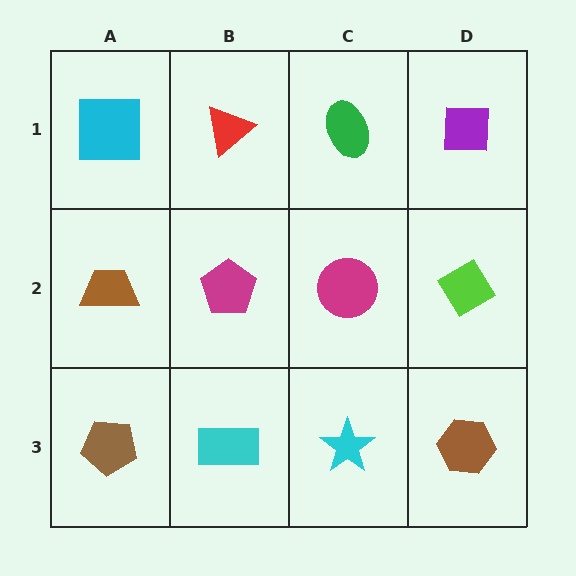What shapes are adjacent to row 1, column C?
A magenta circle (row 2, column C), a red triangle (row 1, column B), a purple square (row 1, column D).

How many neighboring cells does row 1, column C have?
3.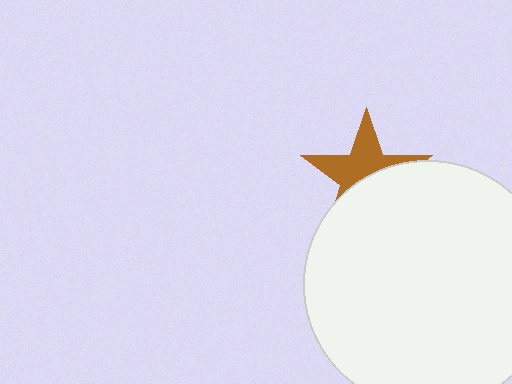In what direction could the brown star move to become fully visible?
The brown star could move up. That would shift it out from behind the white circle entirely.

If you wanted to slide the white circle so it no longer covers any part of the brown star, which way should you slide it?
Slide it down — that is the most direct way to separate the two shapes.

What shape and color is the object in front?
The object in front is a white circle.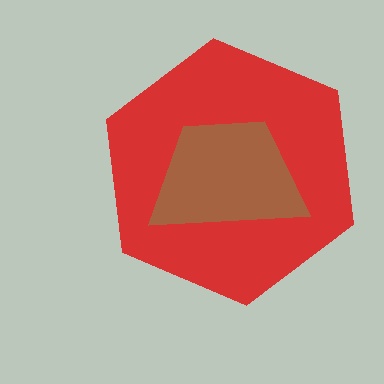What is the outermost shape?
The red hexagon.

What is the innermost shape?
The brown trapezoid.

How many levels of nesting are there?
2.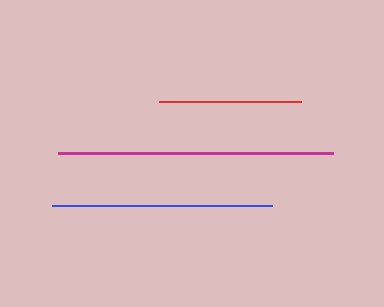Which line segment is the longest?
The magenta line is the longest at approximately 275 pixels.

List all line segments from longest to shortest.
From longest to shortest: magenta, blue, red.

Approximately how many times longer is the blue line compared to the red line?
The blue line is approximately 1.5 times the length of the red line.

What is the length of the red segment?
The red segment is approximately 142 pixels long.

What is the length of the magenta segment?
The magenta segment is approximately 275 pixels long.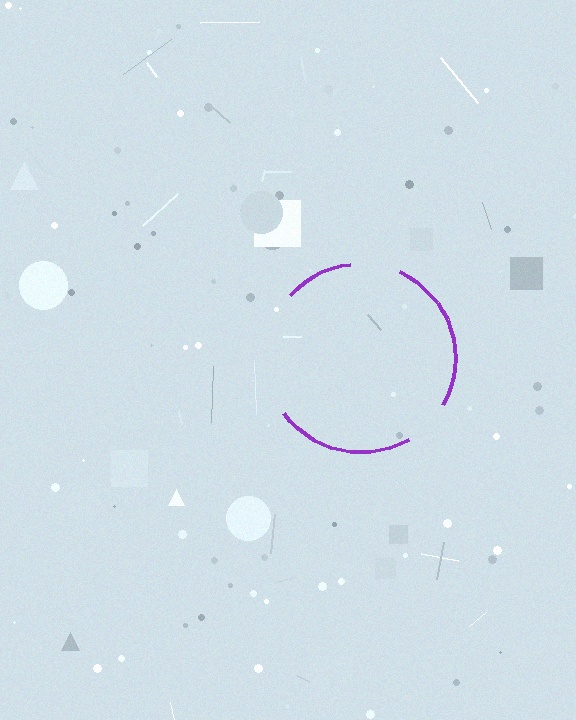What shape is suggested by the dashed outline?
The dashed outline suggests a circle.